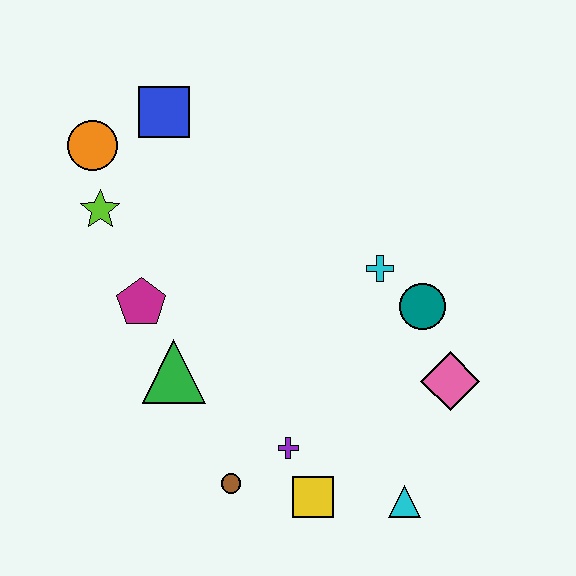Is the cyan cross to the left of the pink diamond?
Yes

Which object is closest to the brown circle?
The purple cross is closest to the brown circle.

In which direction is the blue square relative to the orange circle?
The blue square is to the right of the orange circle.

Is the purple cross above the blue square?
No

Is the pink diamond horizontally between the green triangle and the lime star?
No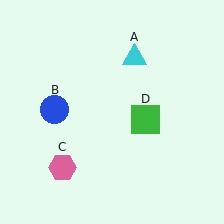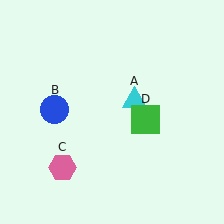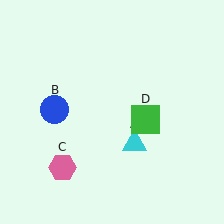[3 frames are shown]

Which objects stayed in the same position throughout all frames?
Blue circle (object B) and pink hexagon (object C) and green square (object D) remained stationary.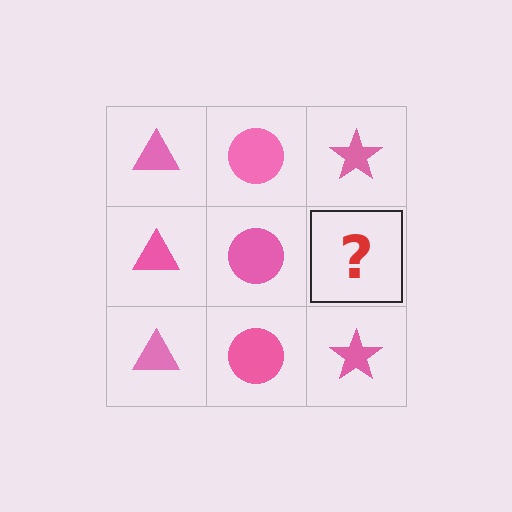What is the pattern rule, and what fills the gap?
The rule is that each column has a consistent shape. The gap should be filled with a pink star.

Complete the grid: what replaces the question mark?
The question mark should be replaced with a pink star.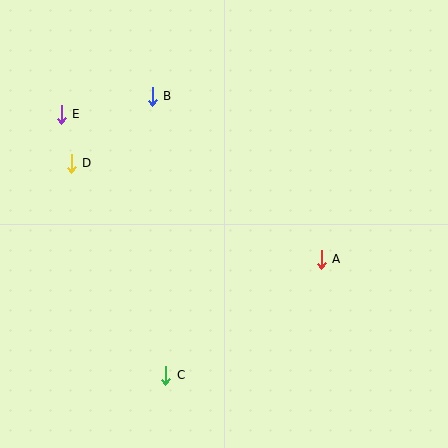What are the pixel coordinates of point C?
Point C is at (166, 375).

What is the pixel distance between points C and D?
The distance between C and D is 232 pixels.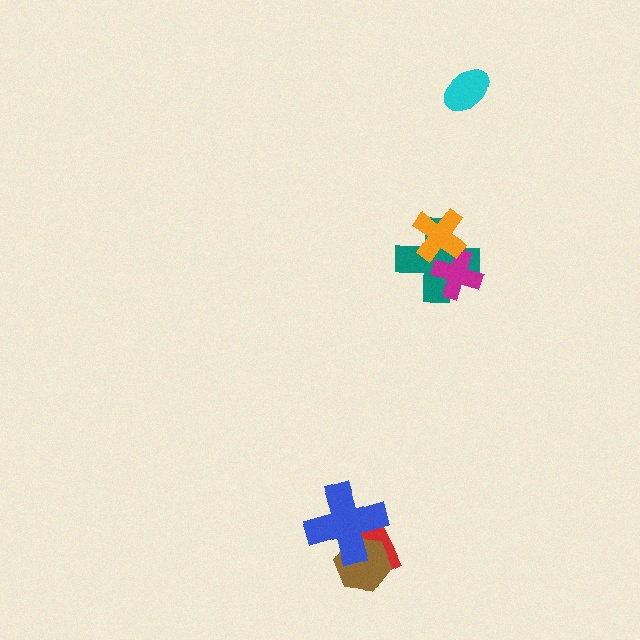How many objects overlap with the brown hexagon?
2 objects overlap with the brown hexagon.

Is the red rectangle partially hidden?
Yes, it is partially covered by another shape.